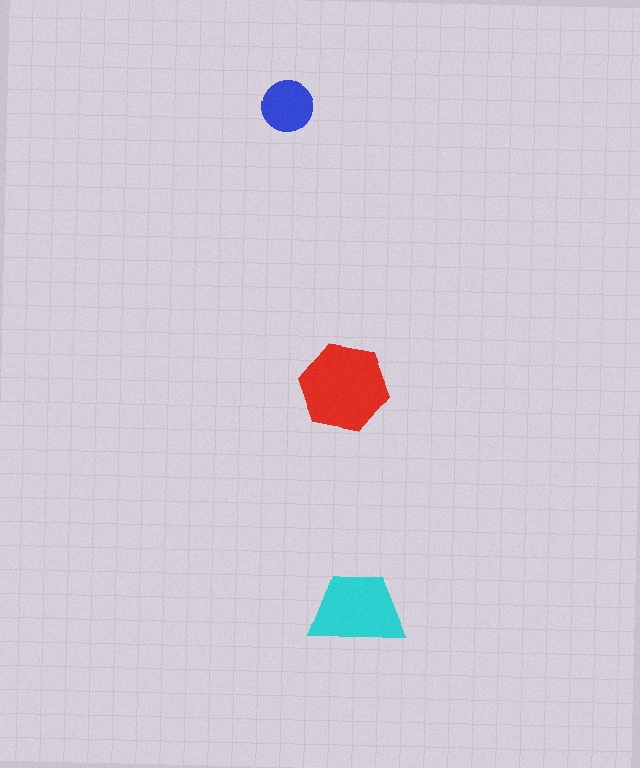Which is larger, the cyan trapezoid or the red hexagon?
The red hexagon.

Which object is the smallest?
The blue circle.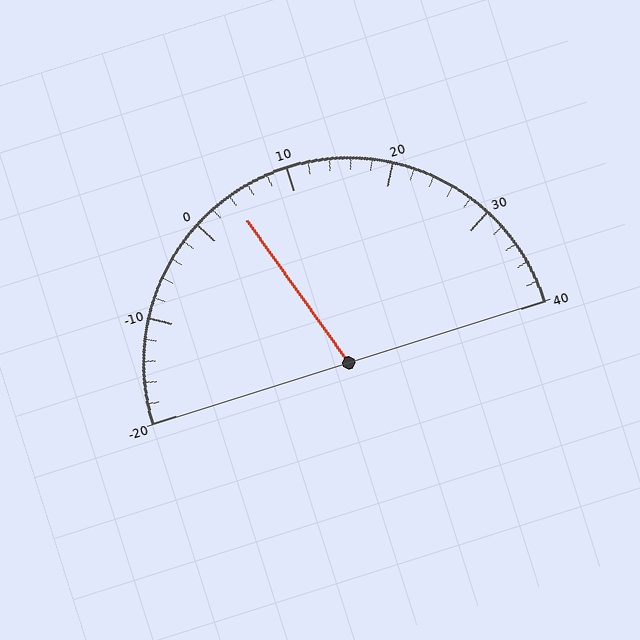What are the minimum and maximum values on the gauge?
The gauge ranges from -20 to 40.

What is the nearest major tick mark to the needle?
The nearest major tick mark is 0.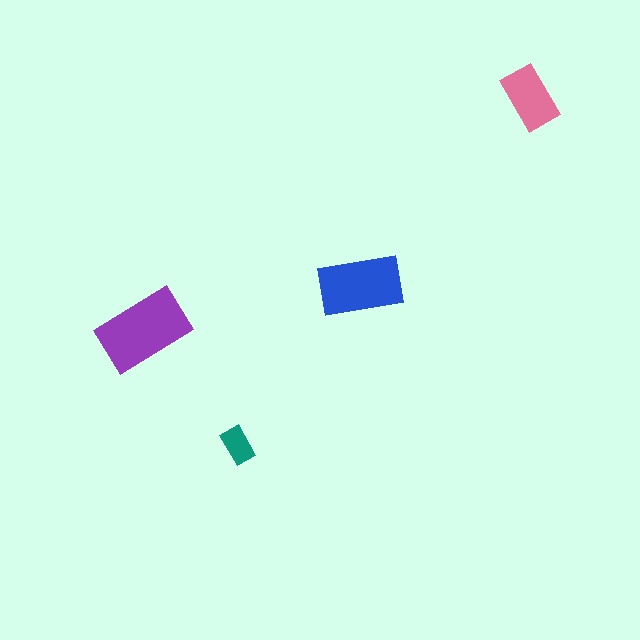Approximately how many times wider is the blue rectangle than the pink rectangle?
About 1.5 times wider.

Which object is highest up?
The pink rectangle is topmost.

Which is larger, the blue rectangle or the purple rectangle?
The purple one.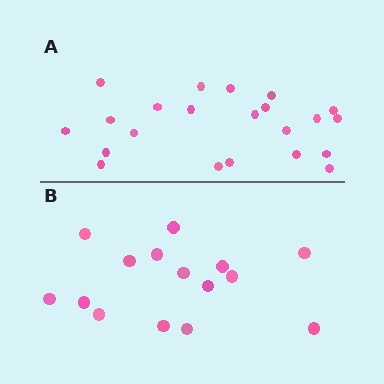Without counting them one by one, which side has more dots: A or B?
Region A (the top region) has more dots.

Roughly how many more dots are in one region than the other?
Region A has roughly 8 or so more dots than region B.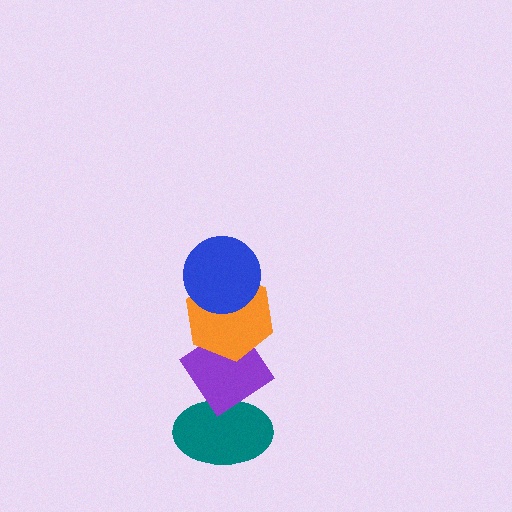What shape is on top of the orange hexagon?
The blue circle is on top of the orange hexagon.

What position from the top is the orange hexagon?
The orange hexagon is 2nd from the top.